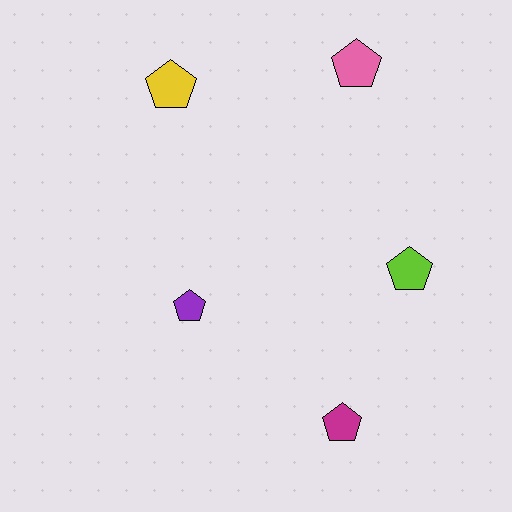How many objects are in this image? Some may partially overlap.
There are 5 objects.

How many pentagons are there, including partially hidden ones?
There are 5 pentagons.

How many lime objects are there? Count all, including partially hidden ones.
There is 1 lime object.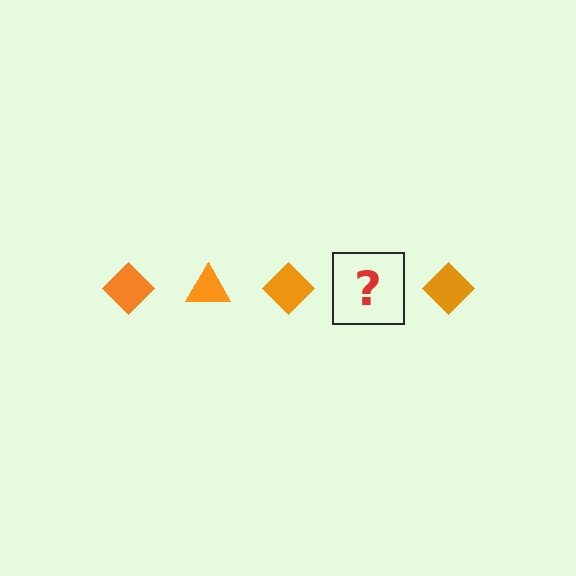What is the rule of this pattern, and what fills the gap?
The rule is that the pattern cycles through diamond, triangle shapes in orange. The gap should be filled with an orange triangle.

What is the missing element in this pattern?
The missing element is an orange triangle.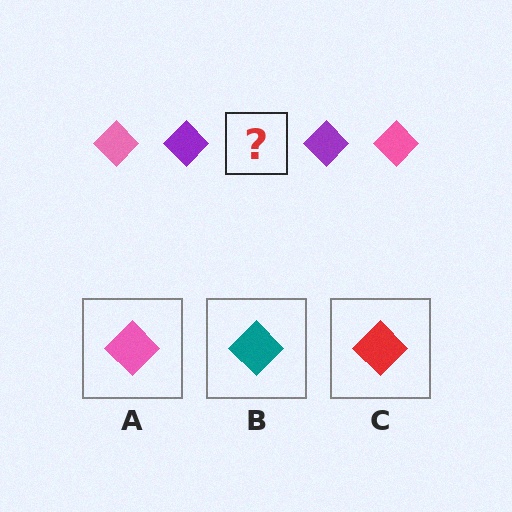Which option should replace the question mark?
Option A.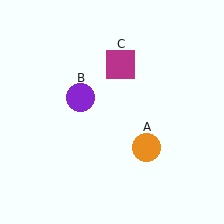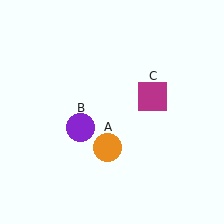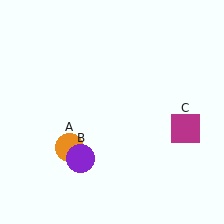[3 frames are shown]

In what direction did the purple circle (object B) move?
The purple circle (object B) moved down.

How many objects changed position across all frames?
3 objects changed position: orange circle (object A), purple circle (object B), magenta square (object C).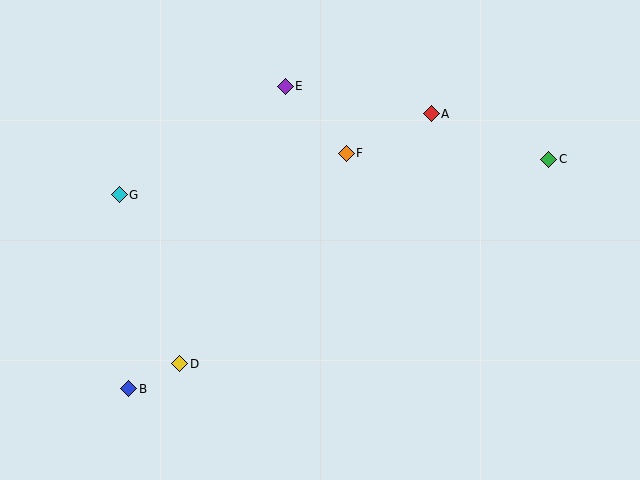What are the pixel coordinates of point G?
Point G is at (119, 195).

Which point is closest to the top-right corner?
Point C is closest to the top-right corner.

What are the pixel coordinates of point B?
Point B is at (129, 389).